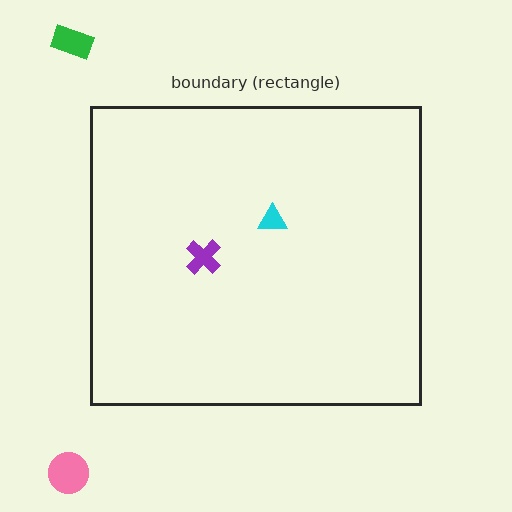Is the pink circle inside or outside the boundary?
Outside.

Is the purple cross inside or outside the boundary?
Inside.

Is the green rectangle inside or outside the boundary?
Outside.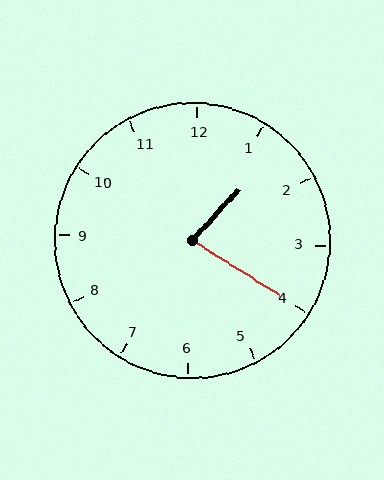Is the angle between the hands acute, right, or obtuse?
It is acute.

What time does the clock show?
1:20.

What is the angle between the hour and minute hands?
Approximately 80 degrees.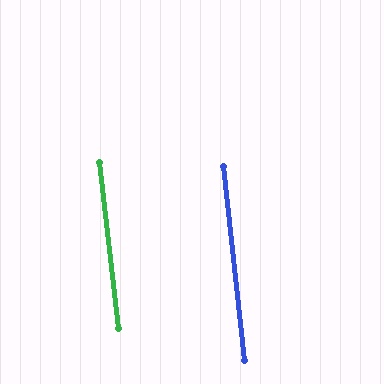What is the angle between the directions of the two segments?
Approximately 1 degree.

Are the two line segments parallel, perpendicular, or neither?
Parallel — their directions differ by only 0.7°.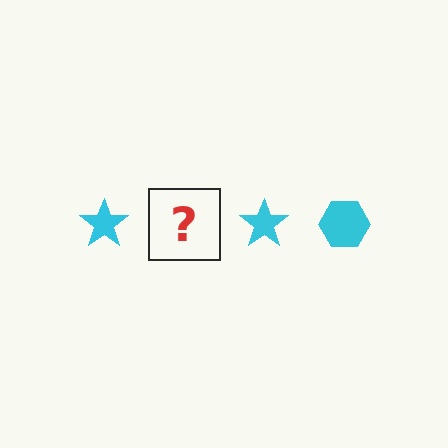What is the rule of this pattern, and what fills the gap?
The rule is that the pattern cycles through star, hexagon shapes in cyan. The gap should be filled with a cyan hexagon.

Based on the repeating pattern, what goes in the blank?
The blank should be a cyan hexagon.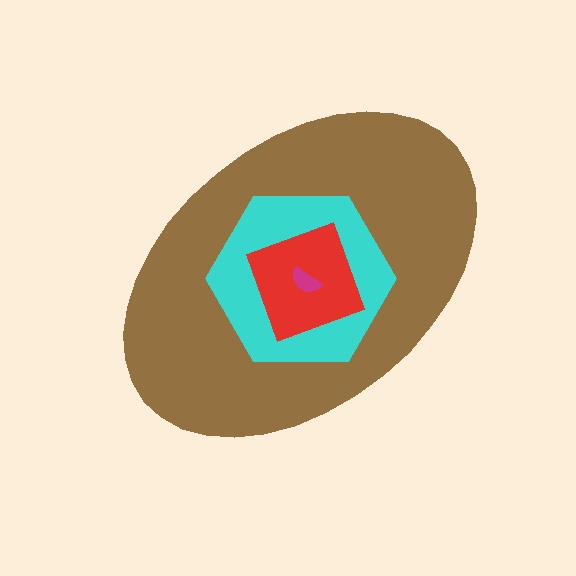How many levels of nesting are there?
4.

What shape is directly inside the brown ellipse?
The cyan hexagon.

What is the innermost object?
The magenta semicircle.